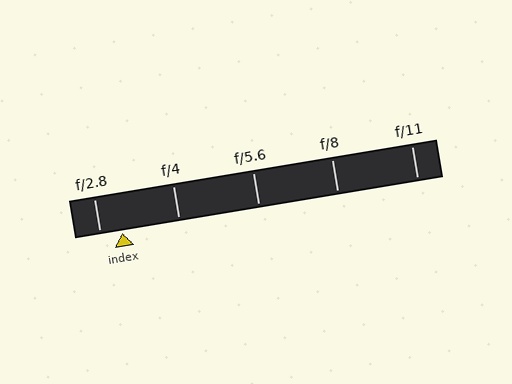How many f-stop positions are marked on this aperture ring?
There are 5 f-stop positions marked.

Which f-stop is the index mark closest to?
The index mark is closest to f/2.8.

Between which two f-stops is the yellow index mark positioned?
The index mark is between f/2.8 and f/4.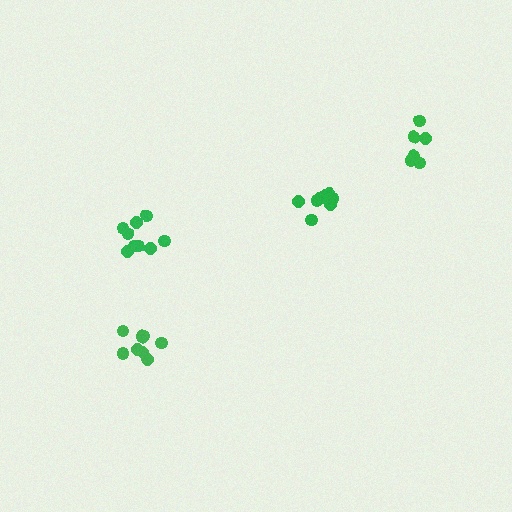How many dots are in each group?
Group 1: 9 dots, Group 2: 9 dots, Group 3: 8 dots, Group 4: 6 dots (32 total).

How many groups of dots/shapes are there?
There are 4 groups.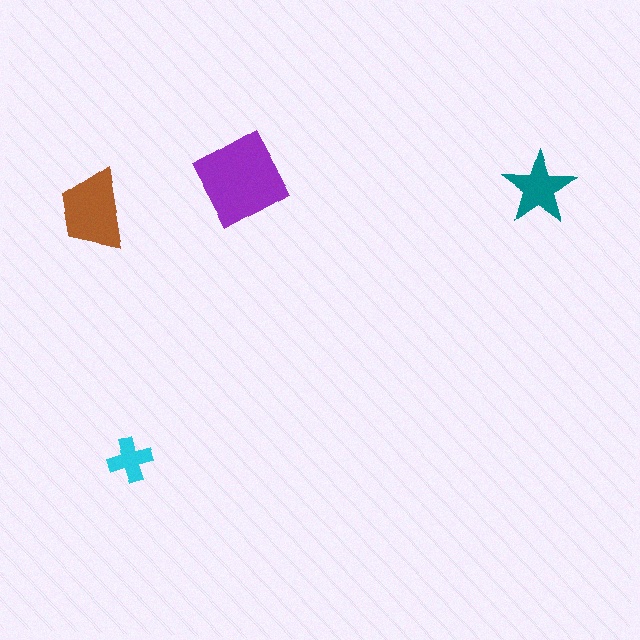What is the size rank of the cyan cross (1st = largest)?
4th.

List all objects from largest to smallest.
The purple square, the brown trapezoid, the teal star, the cyan cross.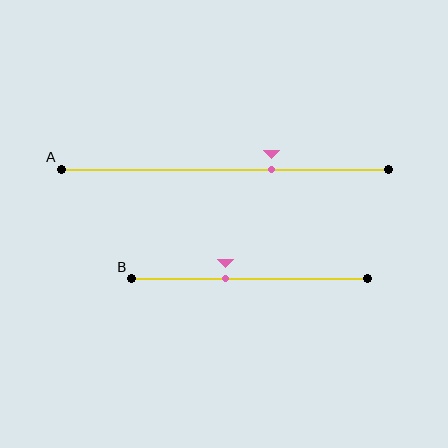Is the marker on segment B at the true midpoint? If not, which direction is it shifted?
No, the marker on segment B is shifted to the left by about 10% of the segment length.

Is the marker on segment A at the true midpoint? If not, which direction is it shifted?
No, the marker on segment A is shifted to the right by about 14% of the segment length.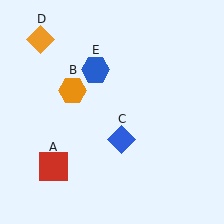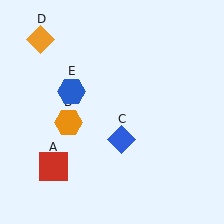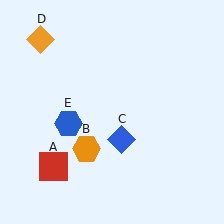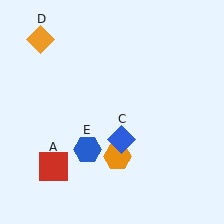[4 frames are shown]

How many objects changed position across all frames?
2 objects changed position: orange hexagon (object B), blue hexagon (object E).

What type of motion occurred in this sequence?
The orange hexagon (object B), blue hexagon (object E) rotated counterclockwise around the center of the scene.